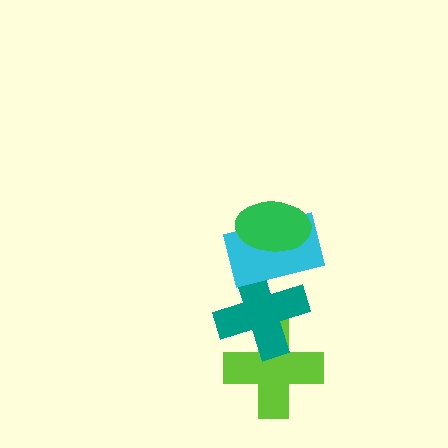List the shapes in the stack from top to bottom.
From top to bottom: the green ellipse, the cyan rectangle, the teal cross, the lime cross.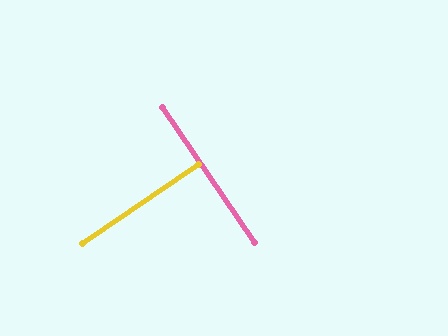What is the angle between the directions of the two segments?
Approximately 90 degrees.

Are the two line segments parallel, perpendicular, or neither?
Perpendicular — they meet at approximately 90°.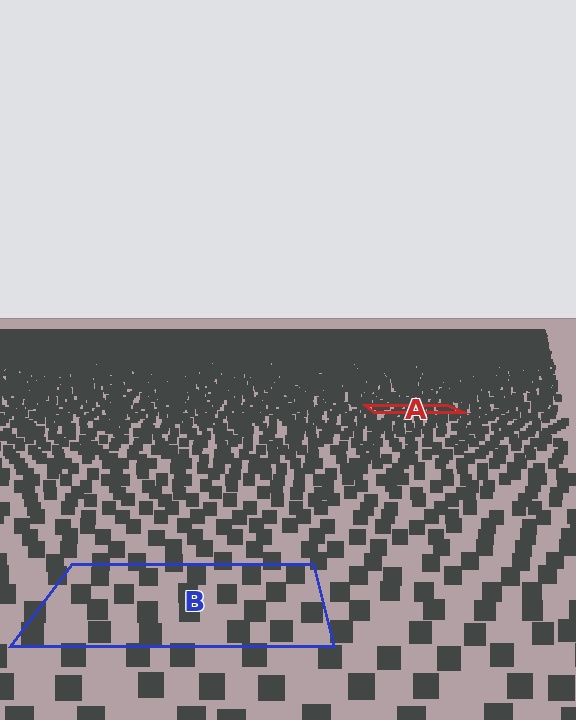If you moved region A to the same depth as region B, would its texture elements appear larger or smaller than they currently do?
They would appear larger. At a closer depth, the same texture elements are projected at a bigger on-screen size.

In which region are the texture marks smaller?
The texture marks are smaller in region A, because it is farther away.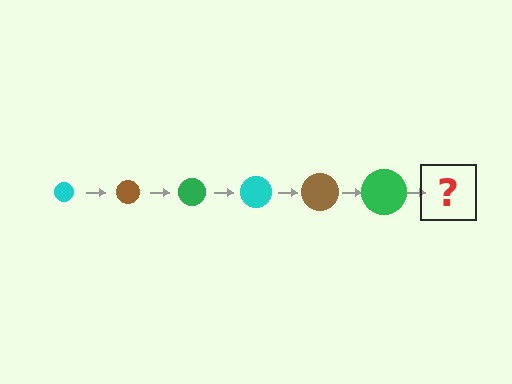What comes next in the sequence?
The next element should be a cyan circle, larger than the previous one.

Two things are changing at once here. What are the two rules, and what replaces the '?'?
The two rules are that the circle grows larger each step and the color cycles through cyan, brown, and green. The '?' should be a cyan circle, larger than the previous one.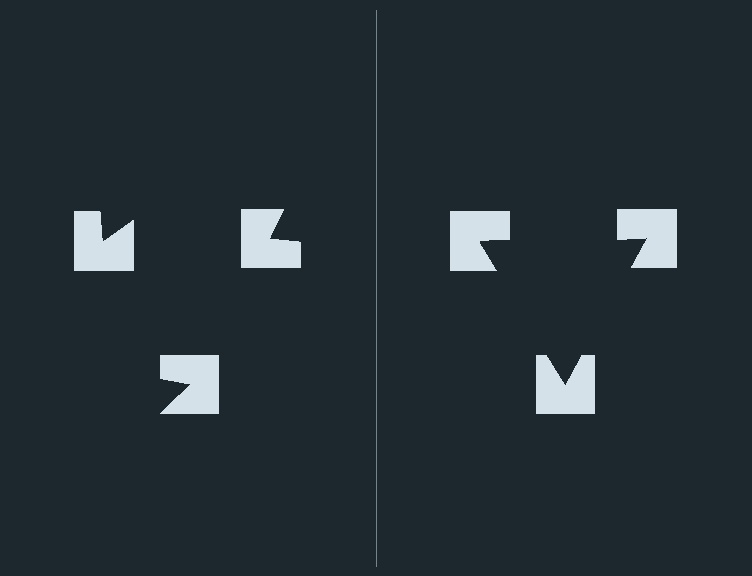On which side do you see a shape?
An illusory triangle appears on the right side. On the left side the wedge cuts are rotated, so no coherent shape forms.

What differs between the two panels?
The notched squares are positioned identically on both sides; only the wedge orientations differ. On the right they align to a triangle; on the left they are misaligned.